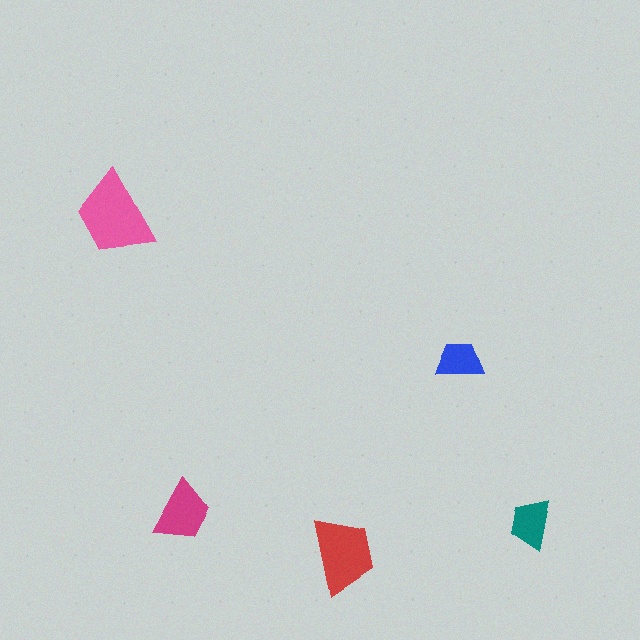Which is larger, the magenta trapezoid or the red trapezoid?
The red one.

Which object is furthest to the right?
The teal trapezoid is rightmost.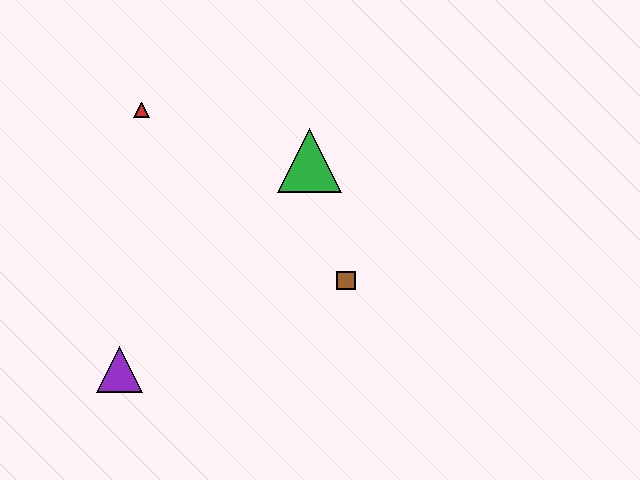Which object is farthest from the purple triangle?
The green triangle is farthest from the purple triangle.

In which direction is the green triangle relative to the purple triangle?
The green triangle is above the purple triangle.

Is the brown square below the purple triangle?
No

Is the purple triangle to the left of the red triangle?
Yes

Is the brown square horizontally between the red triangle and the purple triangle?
No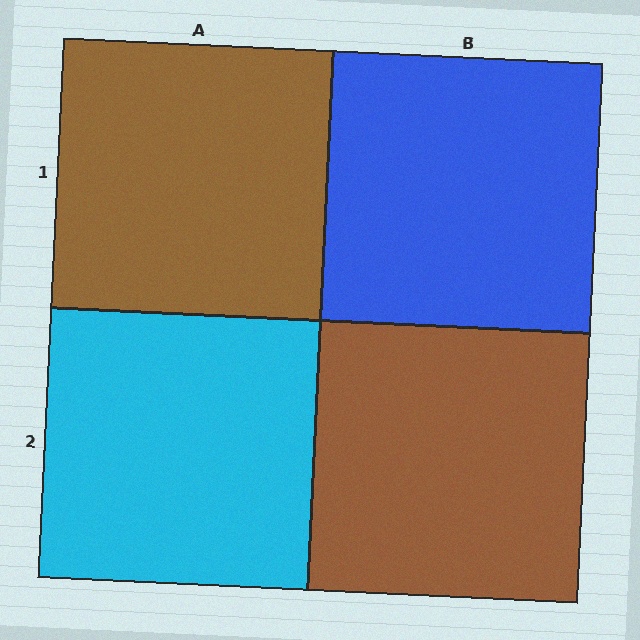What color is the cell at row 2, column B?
Brown.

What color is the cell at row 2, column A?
Cyan.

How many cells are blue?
1 cell is blue.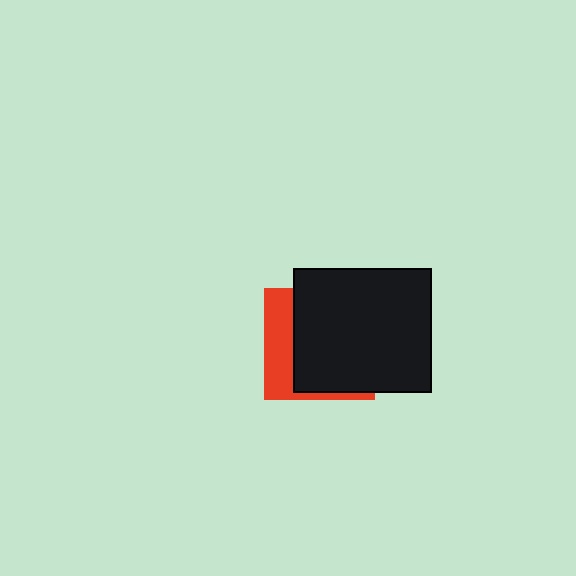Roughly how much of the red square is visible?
A small part of it is visible (roughly 31%).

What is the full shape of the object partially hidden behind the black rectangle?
The partially hidden object is a red square.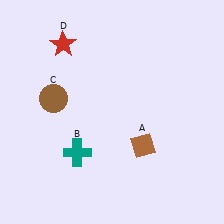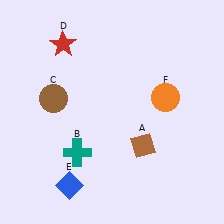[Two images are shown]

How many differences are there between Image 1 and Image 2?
There are 2 differences between the two images.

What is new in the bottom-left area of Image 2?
A blue diamond (E) was added in the bottom-left area of Image 2.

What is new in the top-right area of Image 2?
An orange circle (F) was added in the top-right area of Image 2.